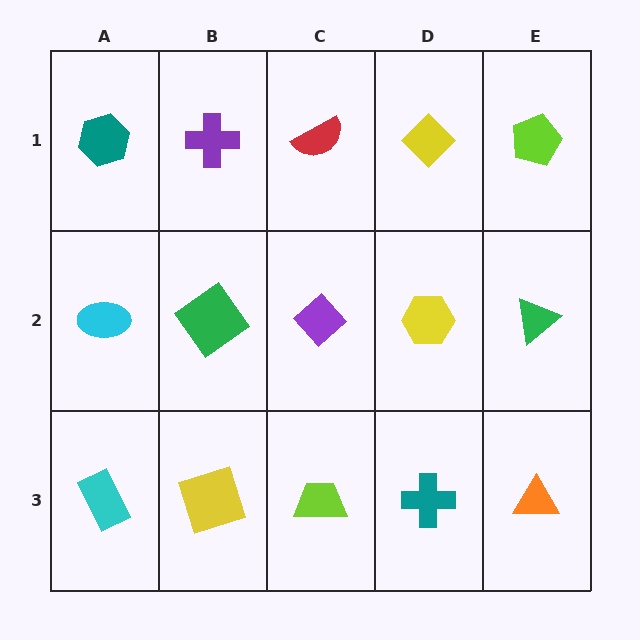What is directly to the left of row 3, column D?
A lime trapezoid.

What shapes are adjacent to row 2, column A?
A teal hexagon (row 1, column A), a cyan rectangle (row 3, column A), a green diamond (row 2, column B).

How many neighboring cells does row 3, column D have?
3.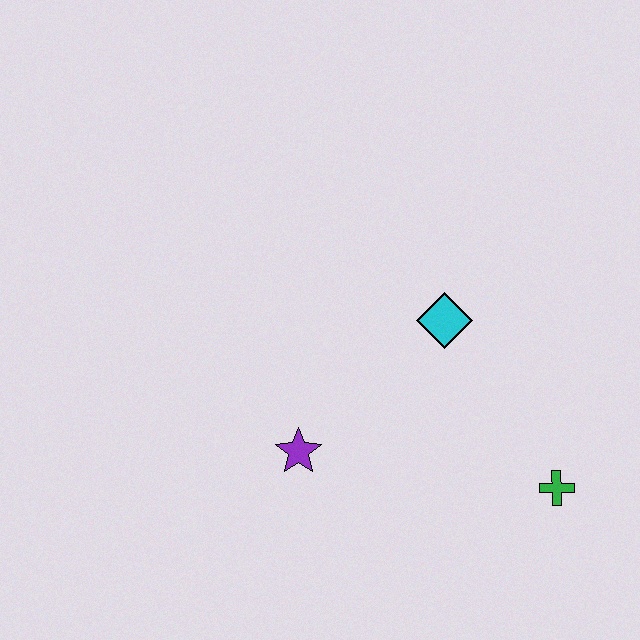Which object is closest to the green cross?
The cyan diamond is closest to the green cross.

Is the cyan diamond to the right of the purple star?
Yes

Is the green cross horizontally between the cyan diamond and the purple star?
No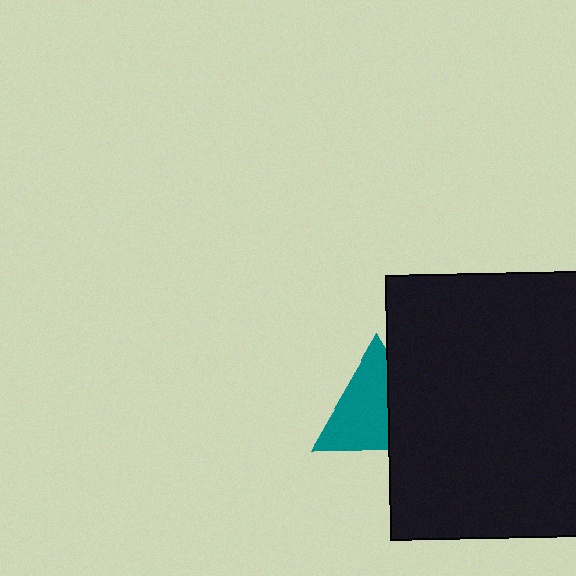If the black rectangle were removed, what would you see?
You would see the complete teal triangle.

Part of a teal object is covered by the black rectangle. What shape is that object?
It is a triangle.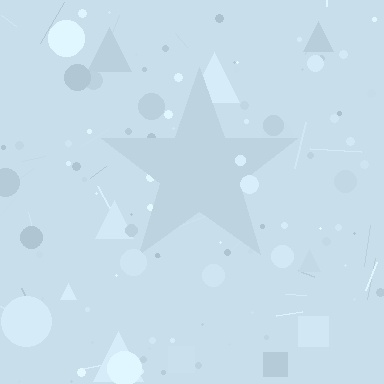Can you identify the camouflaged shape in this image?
The camouflaged shape is a star.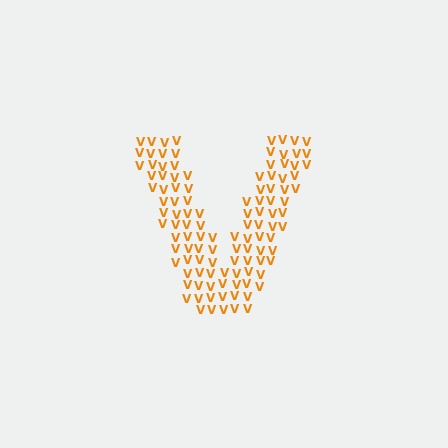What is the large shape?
The large shape is the letter V.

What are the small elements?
The small elements are letter V's.